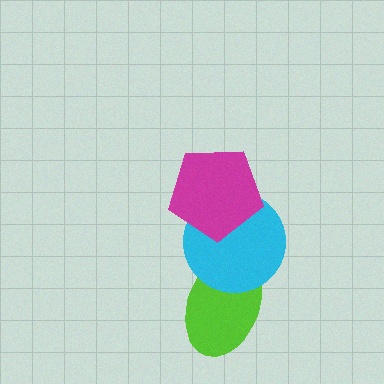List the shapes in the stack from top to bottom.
From top to bottom: the magenta pentagon, the cyan circle, the lime ellipse.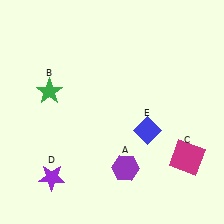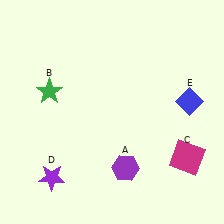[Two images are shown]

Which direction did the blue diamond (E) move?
The blue diamond (E) moved right.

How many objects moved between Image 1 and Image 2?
1 object moved between the two images.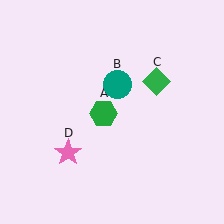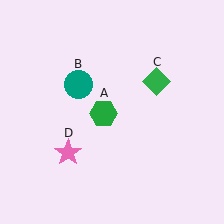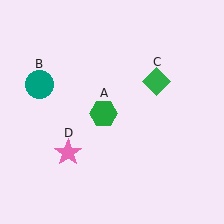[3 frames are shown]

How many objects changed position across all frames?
1 object changed position: teal circle (object B).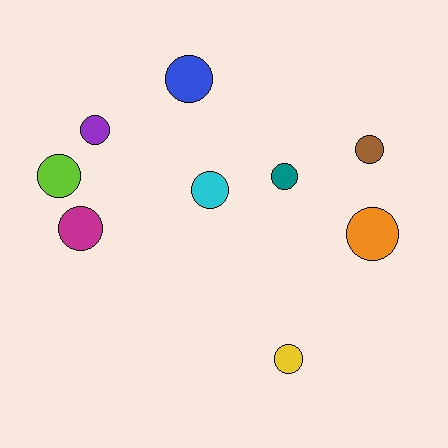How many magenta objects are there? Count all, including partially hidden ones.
There is 1 magenta object.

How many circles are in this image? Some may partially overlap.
There are 9 circles.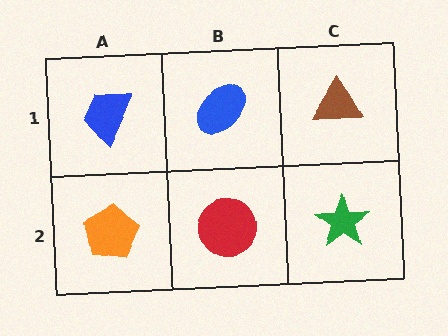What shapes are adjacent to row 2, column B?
A blue ellipse (row 1, column B), an orange pentagon (row 2, column A), a green star (row 2, column C).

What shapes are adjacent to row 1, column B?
A red circle (row 2, column B), a blue trapezoid (row 1, column A), a brown triangle (row 1, column C).